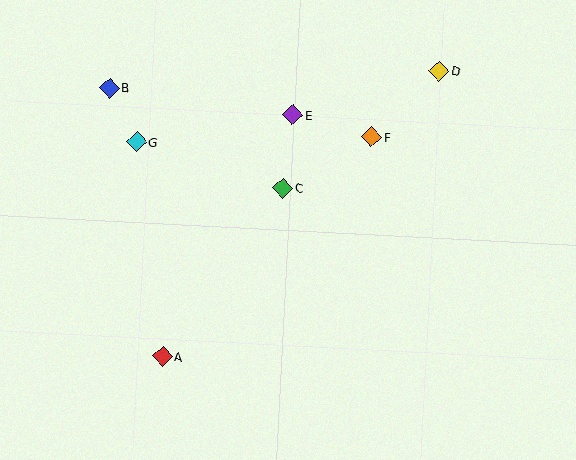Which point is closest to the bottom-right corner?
Point F is closest to the bottom-right corner.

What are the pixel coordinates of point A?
Point A is at (162, 356).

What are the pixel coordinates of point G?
Point G is at (136, 142).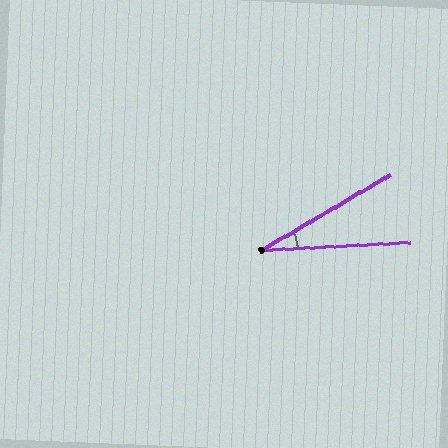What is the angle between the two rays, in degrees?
Approximately 27 degrees.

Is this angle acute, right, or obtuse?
It is acute.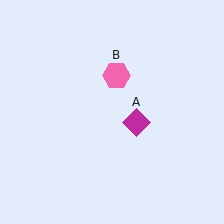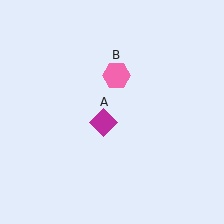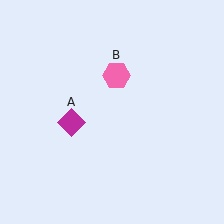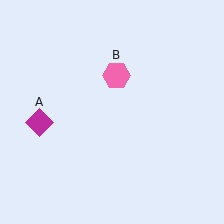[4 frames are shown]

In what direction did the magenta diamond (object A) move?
The magenta diamond (object A) moved left.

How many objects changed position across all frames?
1 object changed position: magenta diamond (object A).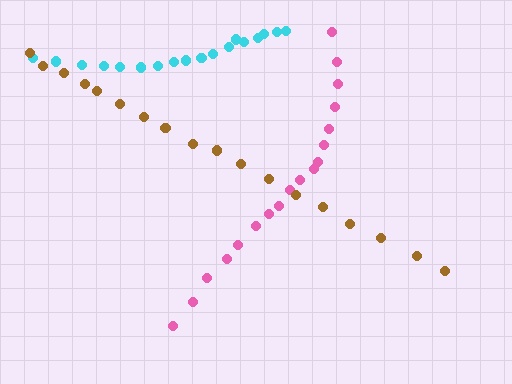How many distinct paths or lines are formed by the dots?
There are 3 distinct paths.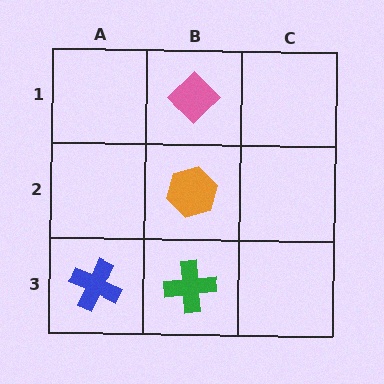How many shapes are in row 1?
1 shape.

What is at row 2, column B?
An orange hexagon.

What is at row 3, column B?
A green cross.